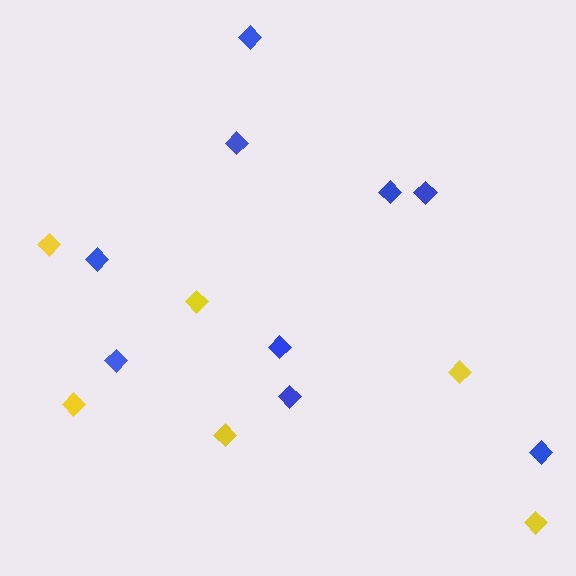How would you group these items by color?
There are 2 groups: one group of yellow diamonds (6) and one group of blue diamonds (9).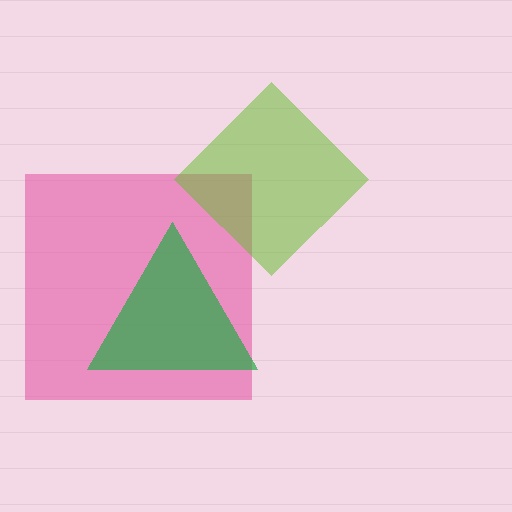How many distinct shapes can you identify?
There are 3 distinct shapes: a pink square, a lime diamond, a green triangle.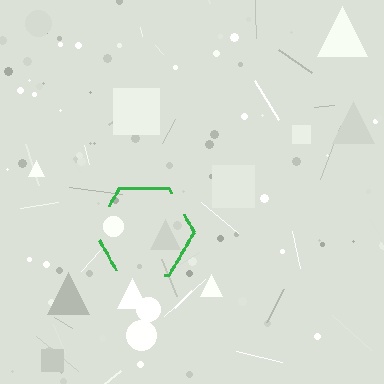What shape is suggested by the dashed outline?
The dashed outline suggests a hexagon.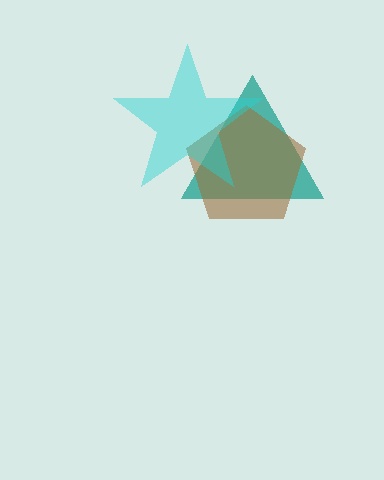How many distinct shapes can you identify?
There are 3 distinct shapes: a teal triangle, a brown pentagon, a cyan star.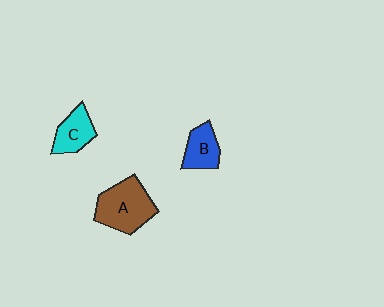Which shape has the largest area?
Shape A (brown).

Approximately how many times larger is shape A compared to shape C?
Approximately 1.7 times.